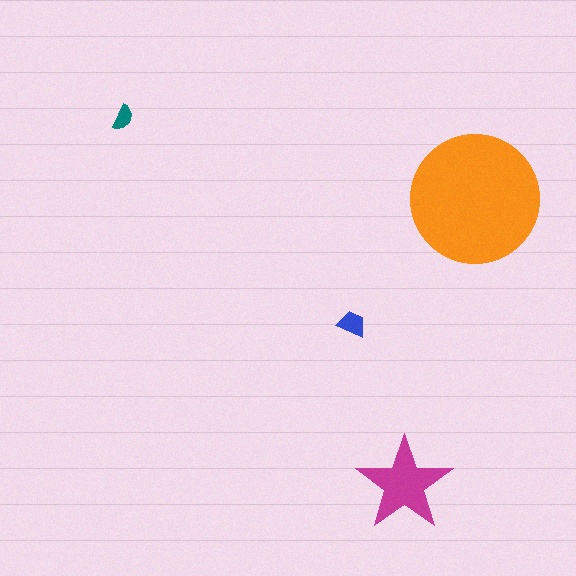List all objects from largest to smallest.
The orange circle, the magenta star, the blue trapezoid, the teal semicircle.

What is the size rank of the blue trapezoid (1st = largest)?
3rd.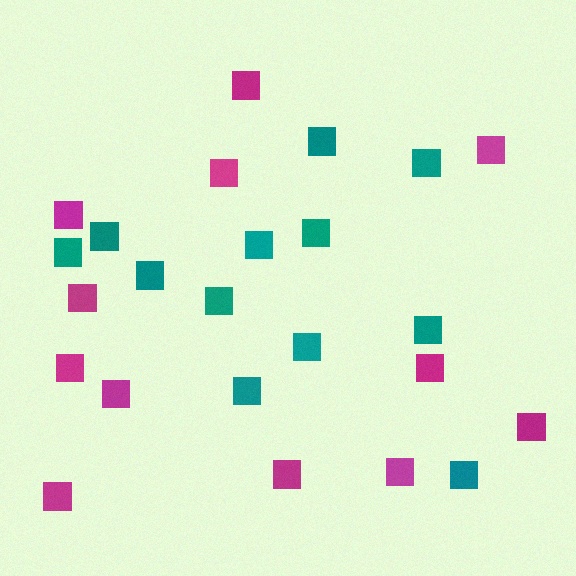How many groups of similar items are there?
There are 2 groups: one group of teal squares (12) and one group of magenta squares (12).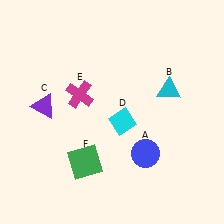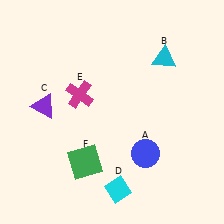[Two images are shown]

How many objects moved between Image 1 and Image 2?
2 objects moved between the two images.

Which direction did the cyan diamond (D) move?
The cyan diamond (D) moved down.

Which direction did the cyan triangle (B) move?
The cyan triangle (B) moved up.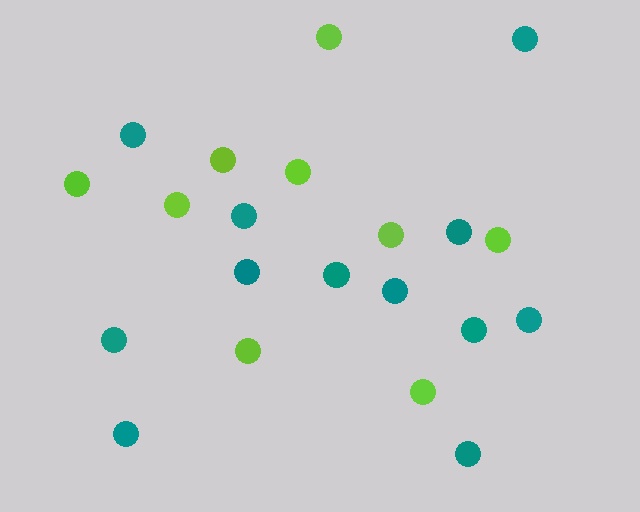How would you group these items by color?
There are 2 groups: one group of lime circles (9) and one group of teal circles (12).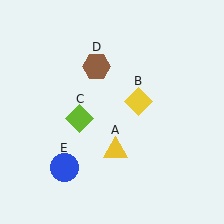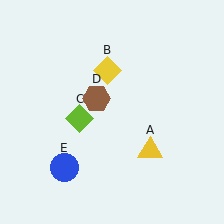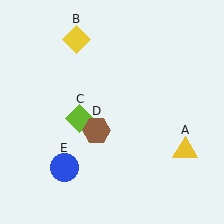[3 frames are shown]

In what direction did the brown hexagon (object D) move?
The brown hexagon (object D) moved down.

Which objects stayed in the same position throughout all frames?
Lime diamond (object C) and blue circle (object E) remained stationary.